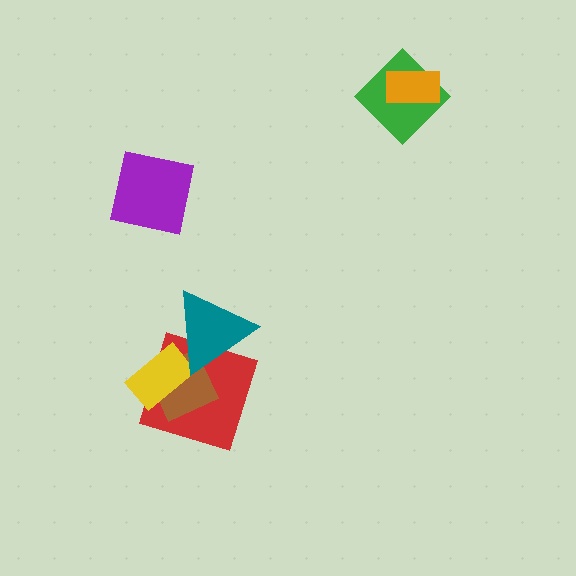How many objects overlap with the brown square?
3 objects overlap with the brown square.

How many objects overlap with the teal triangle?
3 objects overlap with the teal triangle.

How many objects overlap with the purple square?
0 objects overlap with the purple square.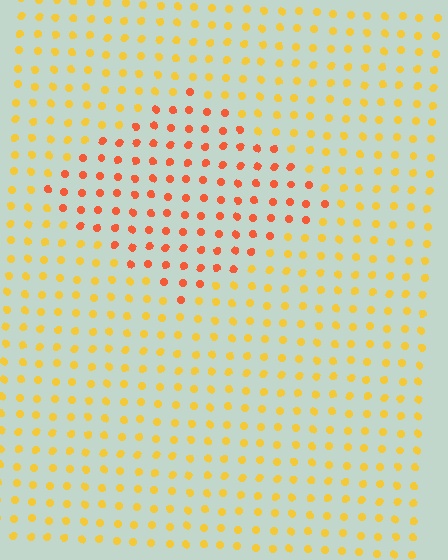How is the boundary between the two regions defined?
The boundary is defined purely by a slight shift in hue (about 35 degrees). Spacing, size, and orientation are identical on both sides.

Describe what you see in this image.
The image is filled with small yellow elements in a uniform arrangement. A diamond-shaped region is visible where the elements are tinted to a slightly different hue, forming a subtle color boundary.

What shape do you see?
I see a diamond.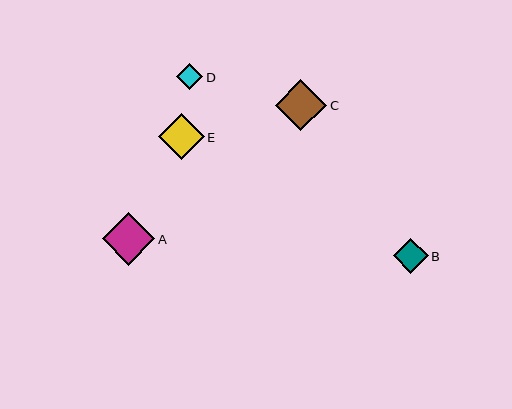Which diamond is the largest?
Diamond A is the largest with a size of approximately 53 pixels.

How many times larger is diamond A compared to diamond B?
Diamond A is approximately 1.5 times the size of diamond B.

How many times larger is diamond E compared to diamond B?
Diamond E is approximately 1.3 times the size of diamond B.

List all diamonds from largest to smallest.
From largest to smallest: A, C, E, B, D.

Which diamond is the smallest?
Diamond D is the smallest with a size of approximately 26 pixels.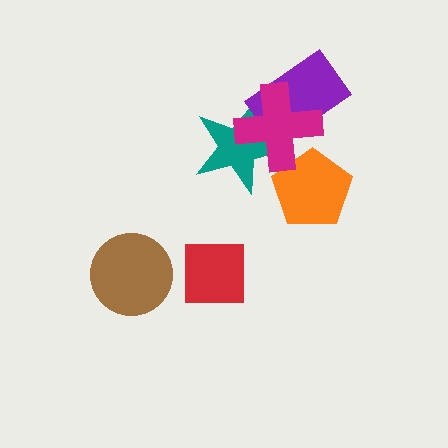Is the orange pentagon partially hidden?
Yes, it is partially covered by another shape.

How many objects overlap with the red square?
0 objects overlap with the red square.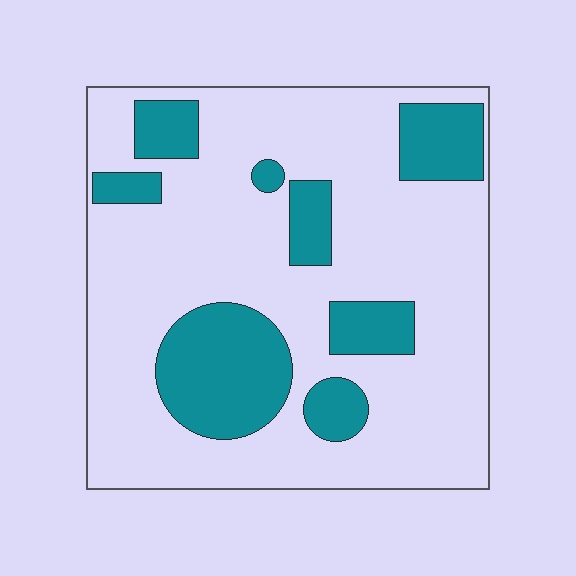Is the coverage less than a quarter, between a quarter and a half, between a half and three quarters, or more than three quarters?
Less than a quarter.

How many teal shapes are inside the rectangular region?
8.